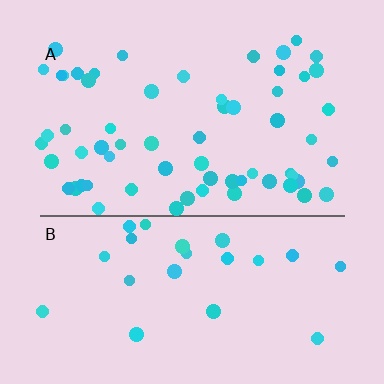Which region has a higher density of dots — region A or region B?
A (the top).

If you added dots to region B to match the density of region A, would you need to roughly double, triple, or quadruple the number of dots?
Approximately triple.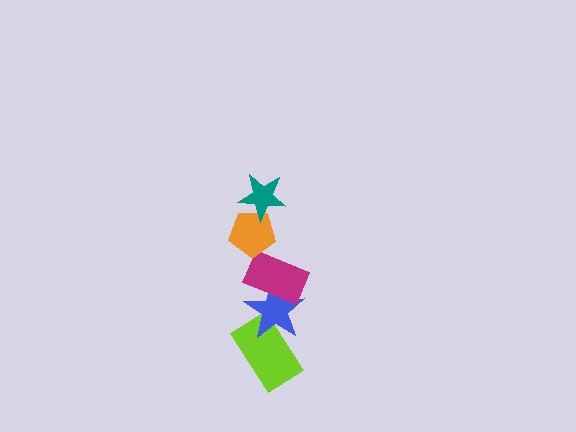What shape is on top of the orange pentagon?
The teal star is on top of the orange pentagon.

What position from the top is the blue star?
The blue star is 4th from the top.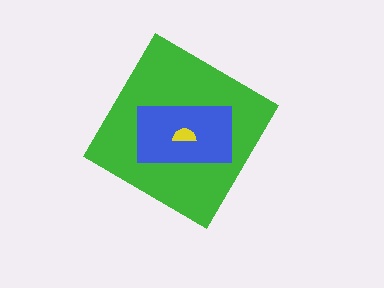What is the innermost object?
The yellow semicircle.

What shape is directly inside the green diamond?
The blue rectangle.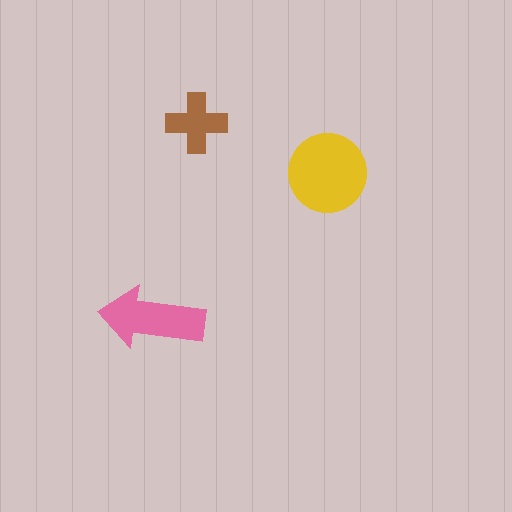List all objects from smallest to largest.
The brown cross, the pink arrow, the yellow circle.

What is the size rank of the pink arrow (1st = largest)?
2nd.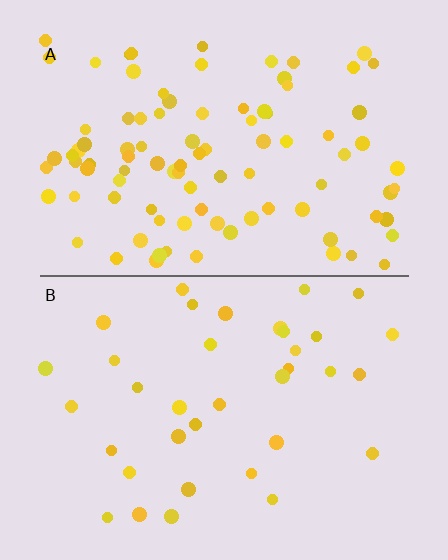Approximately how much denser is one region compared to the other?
Approximately 2.6× — region A over region B.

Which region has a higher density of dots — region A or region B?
A (the top).